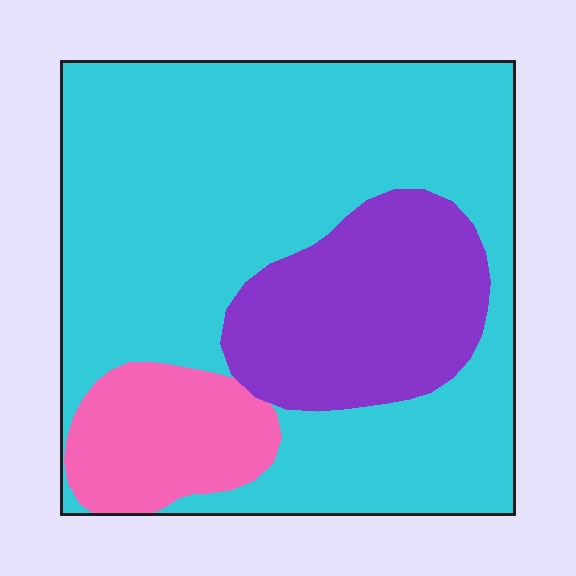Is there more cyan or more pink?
Cyan.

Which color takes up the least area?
Pink, at roughly 10%.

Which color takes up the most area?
Cyan, at roughly 65%.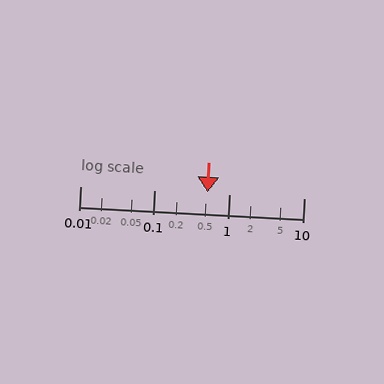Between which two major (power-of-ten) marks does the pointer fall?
The pointer is between 0.1 and 1.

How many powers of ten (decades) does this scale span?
The scale spans 3 decades, from 0.01 to 10.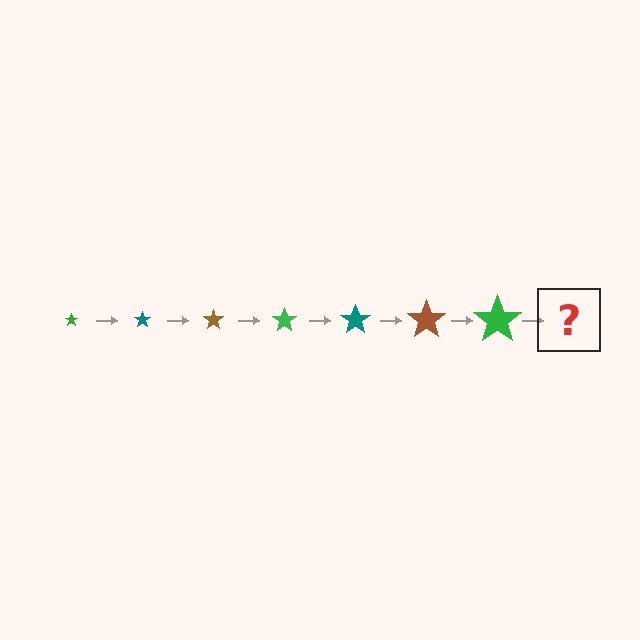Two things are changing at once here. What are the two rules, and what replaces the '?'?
The two rules are that the star grows larger each step and the color cycles through green, teal, and brown. The '?' should be a teal star, larger than the previous one.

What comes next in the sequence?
The next element should be a teal star, larger than the previous one.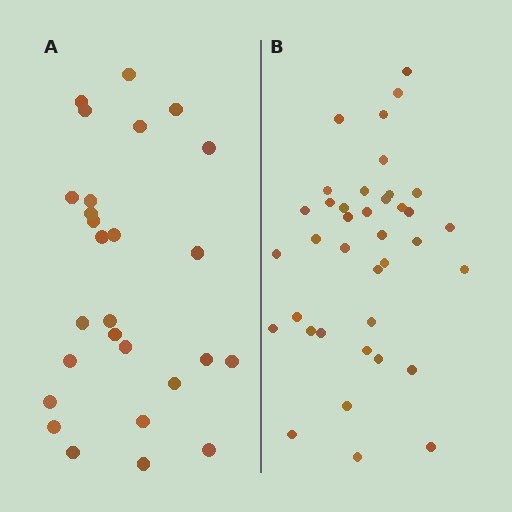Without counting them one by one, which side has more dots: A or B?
Region B (the right region) has more dots.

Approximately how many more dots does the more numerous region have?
Region B has roughly 12 or so more dots than region A.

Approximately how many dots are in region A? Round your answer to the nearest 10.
About 30 dots. (The exact count is 27, which rounds to 30.)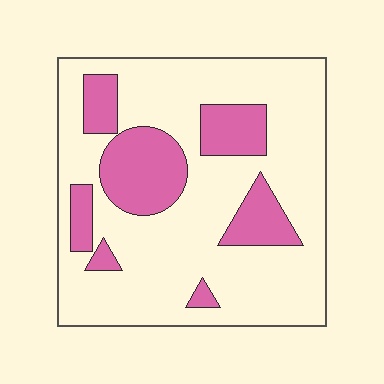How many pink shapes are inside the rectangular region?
7.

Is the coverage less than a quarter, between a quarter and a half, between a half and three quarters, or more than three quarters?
Less than a quarter.